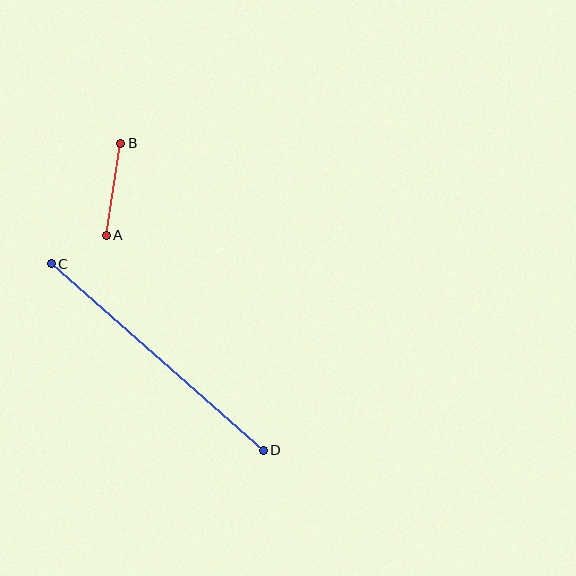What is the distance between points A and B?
The distance is approximately 93 pixels.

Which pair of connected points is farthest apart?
Points C and D are farthest apart.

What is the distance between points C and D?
The distance is approximately 282 pixels.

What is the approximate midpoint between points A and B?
The midpoint is at approximately (114, 189) pixels.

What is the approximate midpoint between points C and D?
The midpoint is at approximately (157, 357) pixels.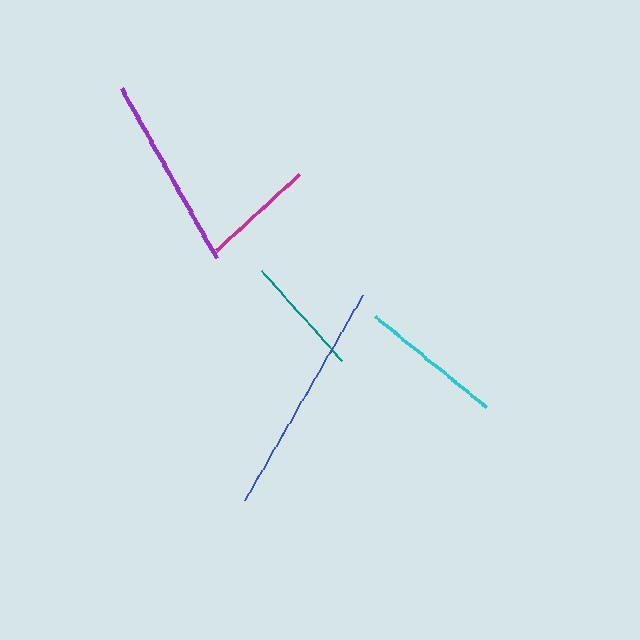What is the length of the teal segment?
The teal segment is approximately 121 pixels long.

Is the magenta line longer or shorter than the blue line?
The blue line is longer than the magenta line.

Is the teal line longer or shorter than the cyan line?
The cyan line is longer than the teal line.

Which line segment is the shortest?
The magenta line is the shortest at approximately 112 pixels.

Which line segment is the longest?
The blue line is the longest at approximately 237 pixels.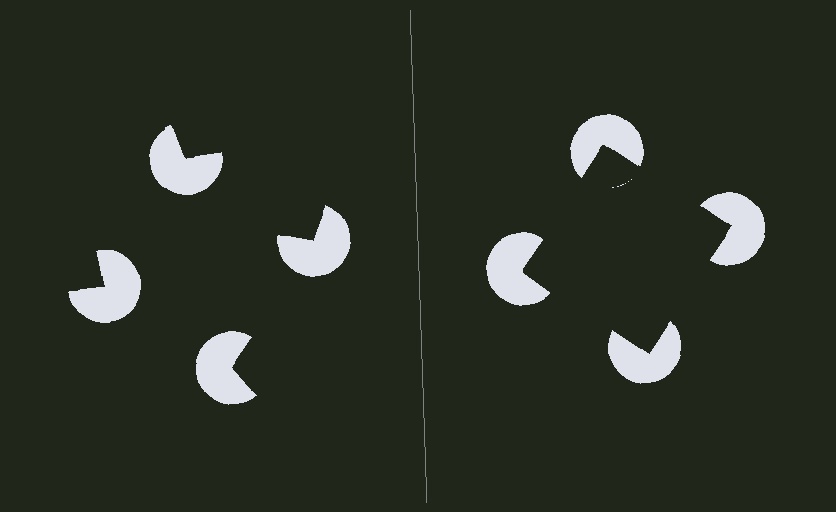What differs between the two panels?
The pac-man discs are positioned identically on both sides; only the wedge orientations differ. On the right they align to a square; on the left they are misaligned.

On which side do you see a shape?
An illusory square appears on the right side. On the left side the wedge cuts are rotated, so no coherent shape forms.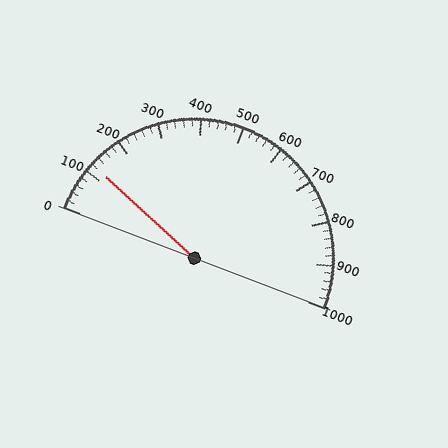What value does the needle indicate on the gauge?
The needle indicates approximately 120.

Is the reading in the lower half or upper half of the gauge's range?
The reading is in the lower half of the range (0 to 1000).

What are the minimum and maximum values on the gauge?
The gauge ranges from 0 to 1000.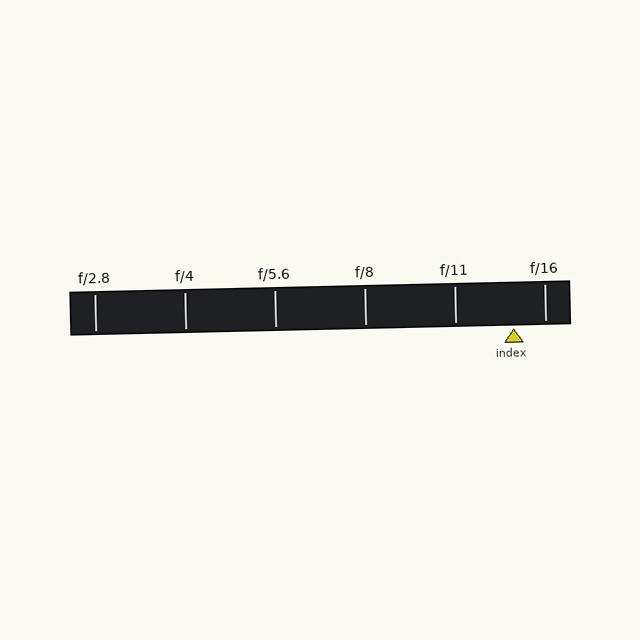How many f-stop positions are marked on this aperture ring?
There are 6 f-stop positions marked.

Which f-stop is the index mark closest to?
The index mark is closest to f/16.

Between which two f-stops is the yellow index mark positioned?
The index mark is between f/11 and f/16.